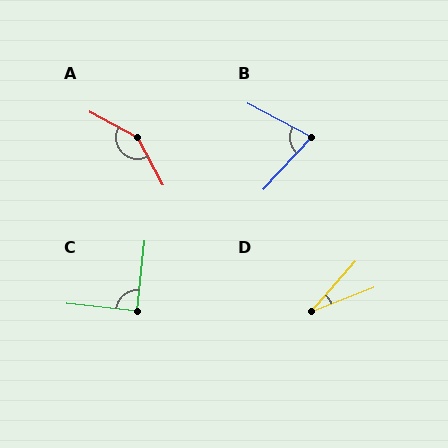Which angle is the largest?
A, at approximately 147 degrees.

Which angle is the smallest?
D, at approximately 27 degrees.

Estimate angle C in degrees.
Approximately 89 degrees.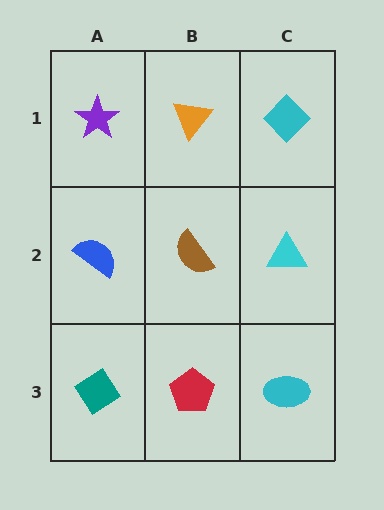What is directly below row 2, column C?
A cyan ellipse.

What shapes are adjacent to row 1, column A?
A blue semicircle (row 2, column A), an orange triangle (row 1, column B).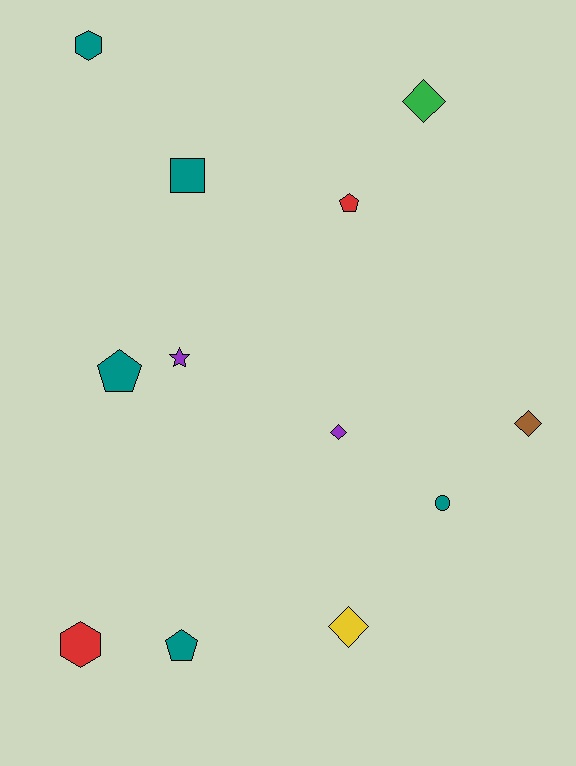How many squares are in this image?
There is 1 square.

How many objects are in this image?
There are 12 objects.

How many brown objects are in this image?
There is 1 brown object.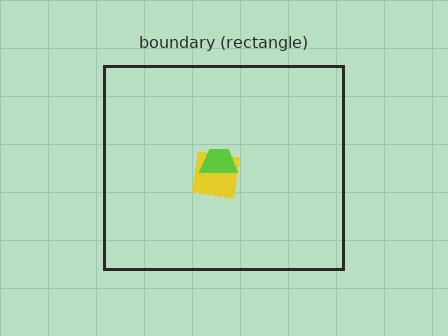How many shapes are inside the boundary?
2 inside, 0 outside.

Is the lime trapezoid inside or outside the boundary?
Inside.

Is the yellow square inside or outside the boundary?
Inside.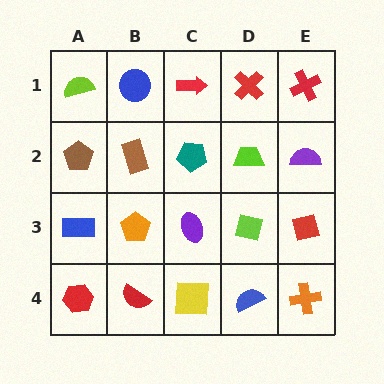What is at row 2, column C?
A teal pentagon.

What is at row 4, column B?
A red semicircle.